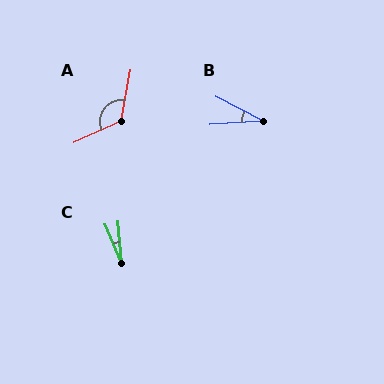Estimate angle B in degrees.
Approximately 30 degrees.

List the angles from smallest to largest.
C (17°), B (30°), A (125°).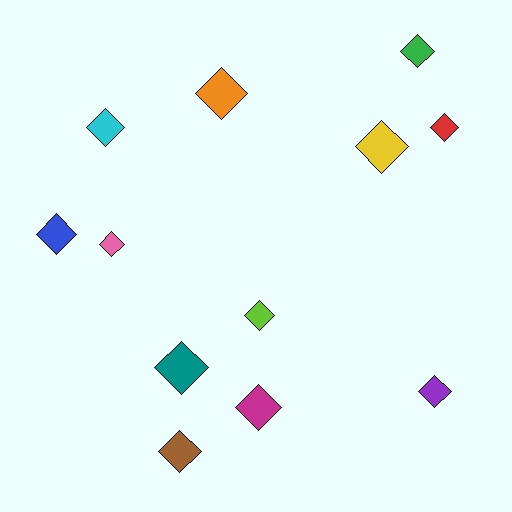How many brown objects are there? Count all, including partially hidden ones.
There is 1 brown object.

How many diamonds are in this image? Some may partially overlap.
There are 12 diamonds.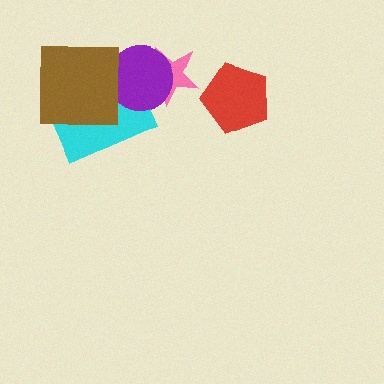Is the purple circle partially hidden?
Yes, it is partially covered by another shape.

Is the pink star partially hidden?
Yes, it is partially covered by another shape.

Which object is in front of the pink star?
The purple circle is in front of the pink star.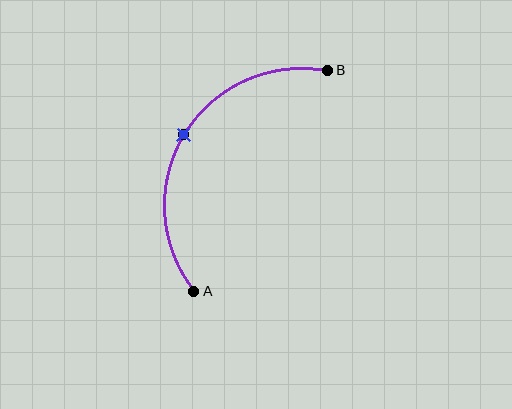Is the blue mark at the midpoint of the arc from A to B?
Yes. The blue mark lies on the arc at equal arc-length from both A and B — it is the arc midpoint.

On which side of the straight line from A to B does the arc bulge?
The arc bulges to the left of the straight line connecting A and B.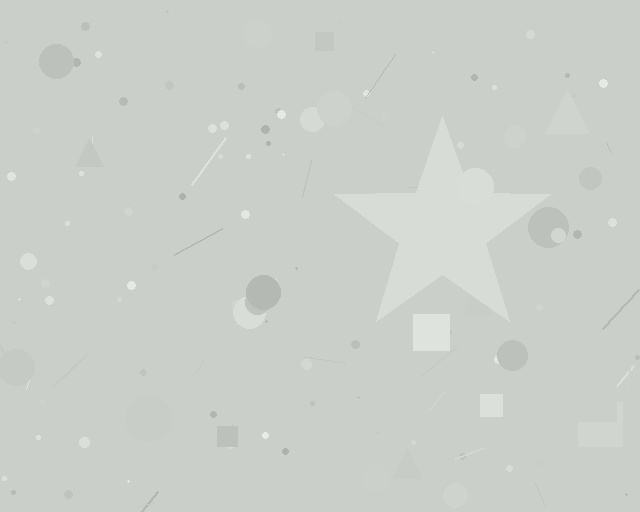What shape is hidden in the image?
A star is hidden in the image.